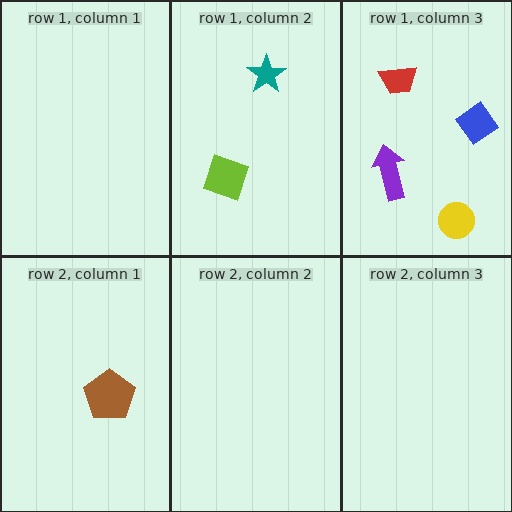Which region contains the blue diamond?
The row 1, column 3 region.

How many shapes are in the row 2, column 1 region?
1.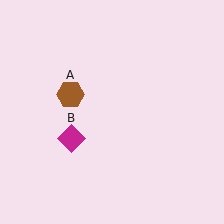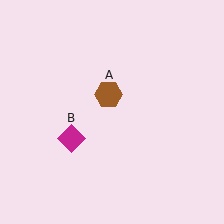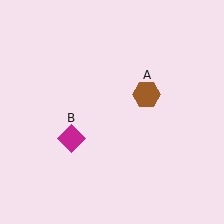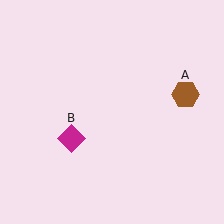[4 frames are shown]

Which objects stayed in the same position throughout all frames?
Magenta diamond (object B) remained stationary.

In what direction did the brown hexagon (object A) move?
The brown hexagon (object A) moved right.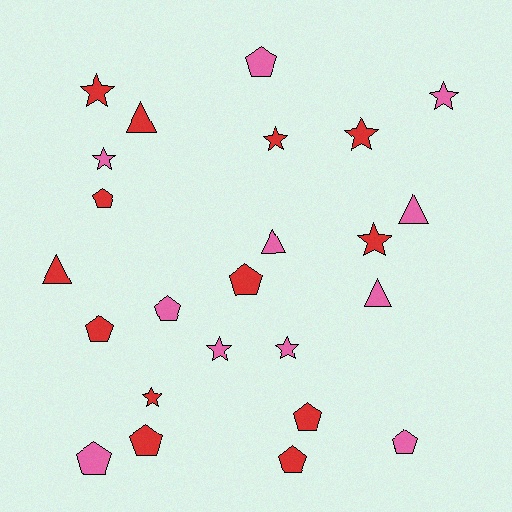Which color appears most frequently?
Red, with 13 objects.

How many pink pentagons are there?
There are 4 pink pentagons.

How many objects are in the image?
There are 24 objects.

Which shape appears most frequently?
Pentagon, with 10 objects.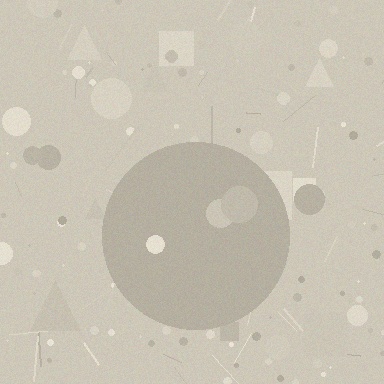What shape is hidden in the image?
A circle is hidden in the image.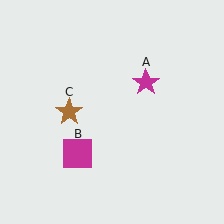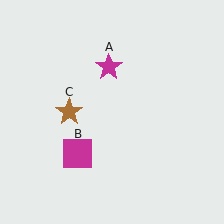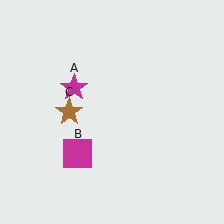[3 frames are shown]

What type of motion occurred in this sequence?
The magenta star (object A) rotated counterclockwise around the center of the scene.